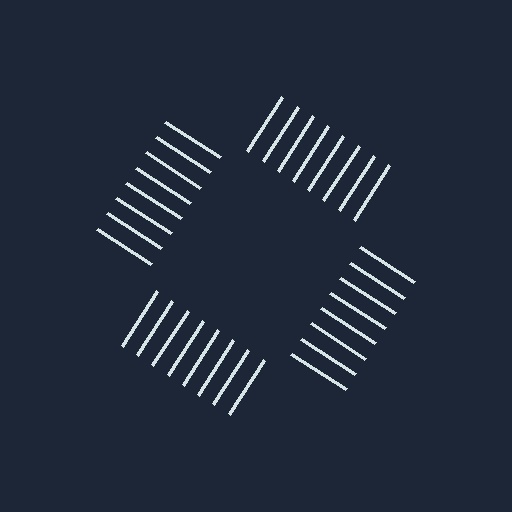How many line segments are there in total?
32 — 8 along each of the 4 edges.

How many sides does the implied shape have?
4 sides — the line-ends trace a square.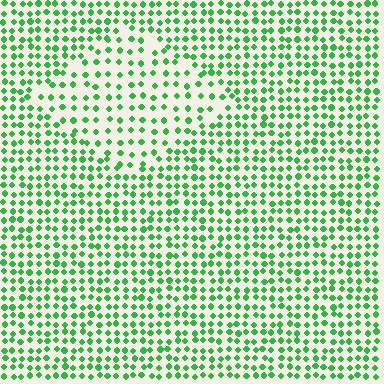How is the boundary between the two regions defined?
The boundary is defined by a change in element density (approximately 1.7x ratio). All elements are the same color, size, and shape.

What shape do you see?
I see a diamond.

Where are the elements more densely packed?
The elements are more densely packed outside the diamond boundary.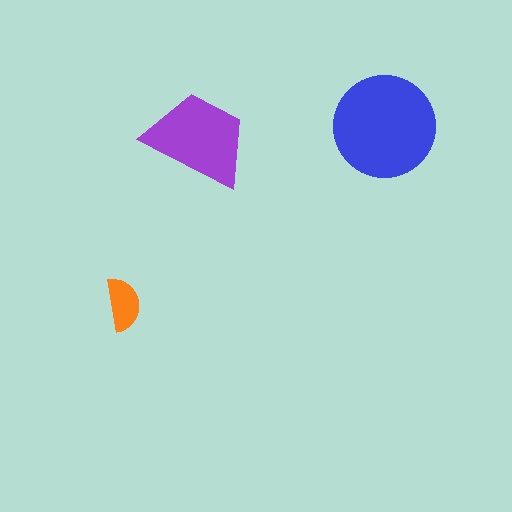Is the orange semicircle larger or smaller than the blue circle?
Smaller.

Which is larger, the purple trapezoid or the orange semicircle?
The purple trapezoid.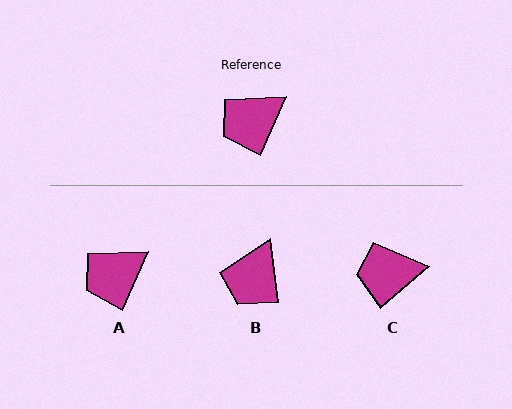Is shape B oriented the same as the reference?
No, it is off by about 31 degrees.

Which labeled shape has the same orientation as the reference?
A.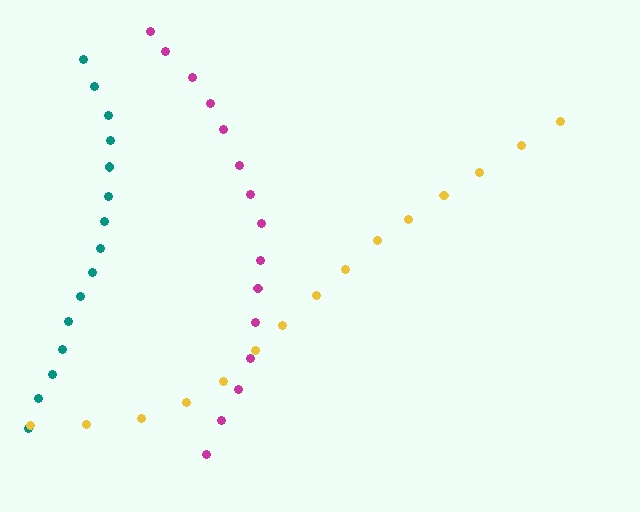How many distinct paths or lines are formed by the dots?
There are 3 distinct paths.